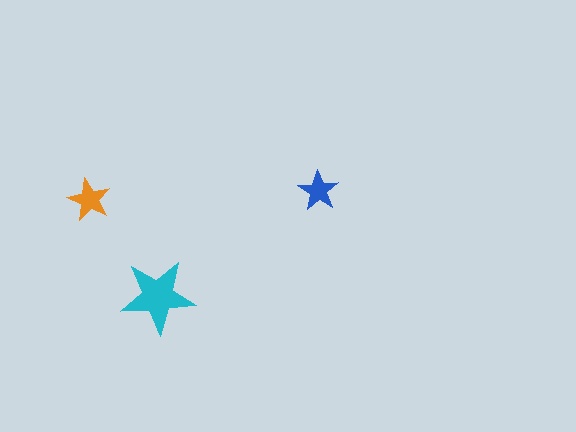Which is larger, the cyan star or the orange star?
The cyan one.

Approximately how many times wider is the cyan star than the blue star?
About 2 times wider.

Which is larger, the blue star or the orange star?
The orange one.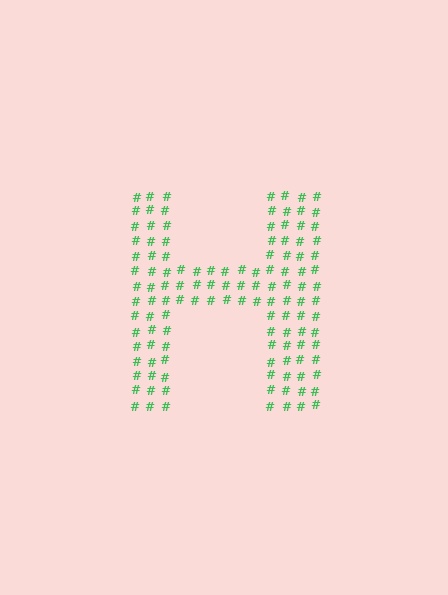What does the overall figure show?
The overall figure shows the letter H.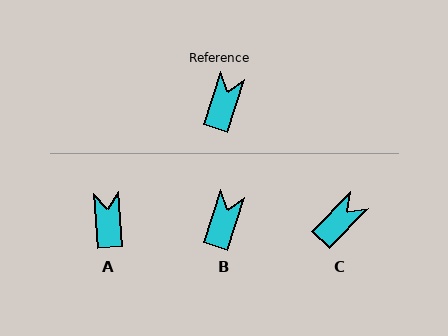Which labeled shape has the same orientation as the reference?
B.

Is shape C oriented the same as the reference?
No, it is off by about 26 degrees.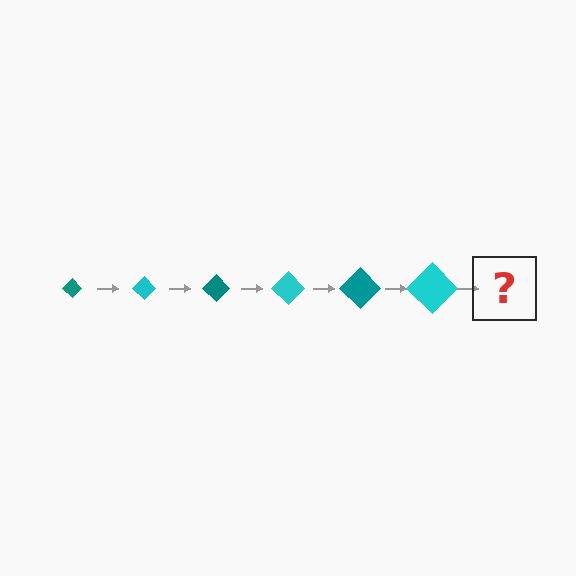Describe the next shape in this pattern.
It should be a teal diamond, larger than the previous one.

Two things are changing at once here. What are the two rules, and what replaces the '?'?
The two rules are that the diamond grows larger each step and the color cycles through teal and cyan. The '?' should be a teal diamond, larger than the previous one.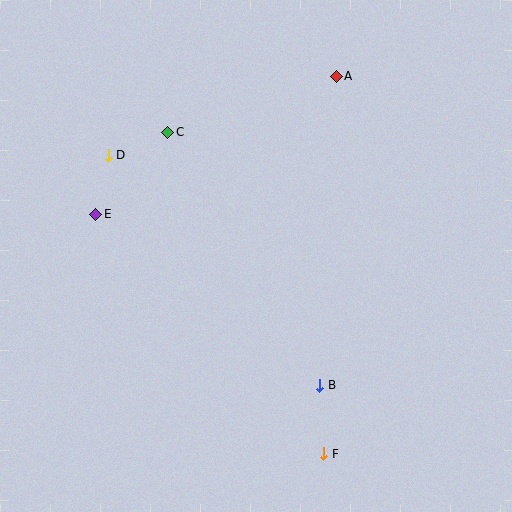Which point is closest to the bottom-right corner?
Point F is closest to the bottom-right corner.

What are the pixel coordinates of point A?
Point A is at (336, 76).